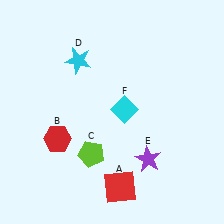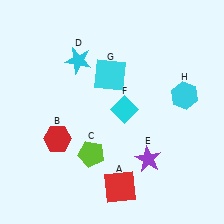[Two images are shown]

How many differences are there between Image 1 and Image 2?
There are 2 differences between the two images.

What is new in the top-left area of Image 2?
A cyan square (G) was added in the top-left area of Image 2.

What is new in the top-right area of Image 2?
A cyan hexagon (H) was added in the top-right area of Image 2.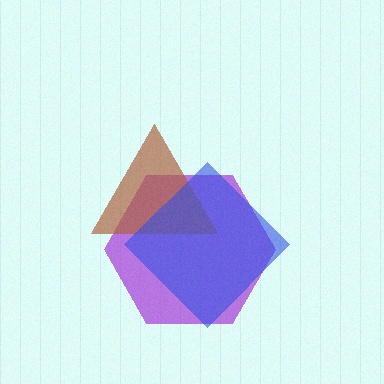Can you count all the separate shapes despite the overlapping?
Yes, there are 3 separate shapes.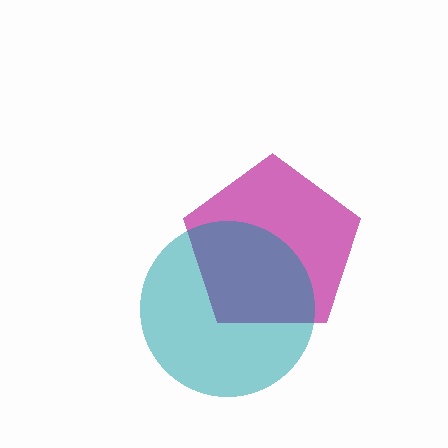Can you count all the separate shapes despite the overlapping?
Yes, there are 2 separate shapes.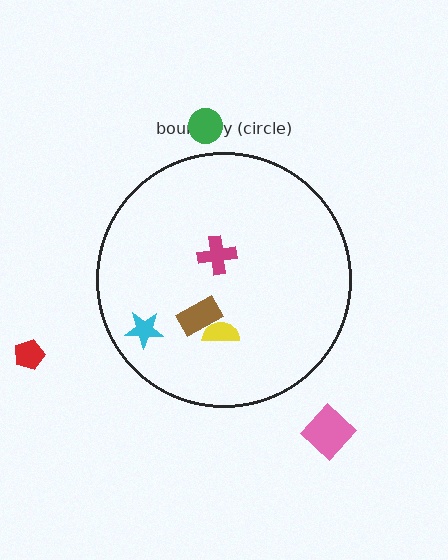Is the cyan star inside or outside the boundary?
Inside.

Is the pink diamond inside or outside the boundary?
Outside.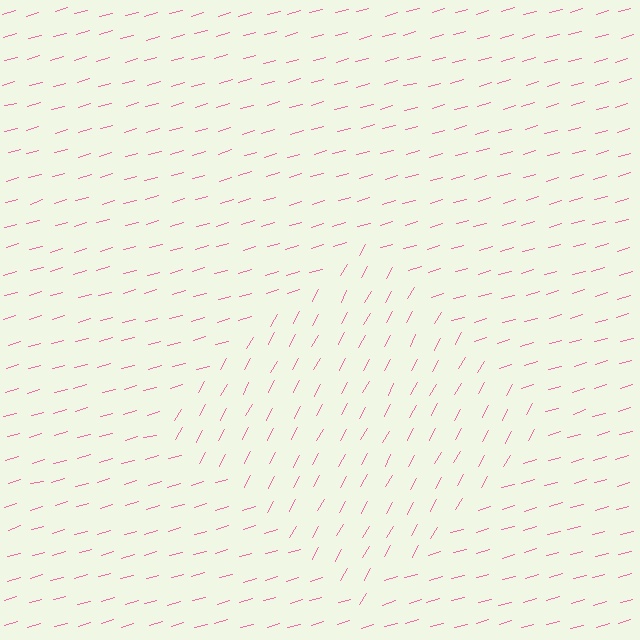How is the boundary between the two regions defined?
The boundary is defined purely by a change in line orientation (approximately 45 degrees difference). All lines are the same color and thickness.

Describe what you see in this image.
The image is filled with small pink line segments. A diamond region in the image has lines oriented differently from the surrounding lines, creating a visible texture boundary.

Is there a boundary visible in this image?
Yes, there is a texture boundary formed by a change in line orientation.